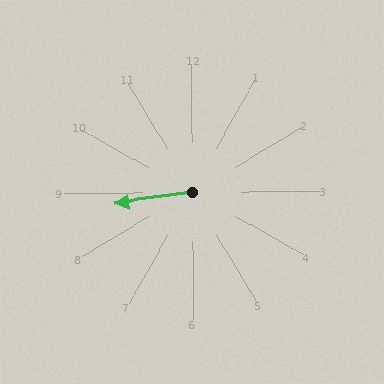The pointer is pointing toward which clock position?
Roughly 9 o'clock.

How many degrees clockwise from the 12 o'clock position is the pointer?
Approximately 262 degrees.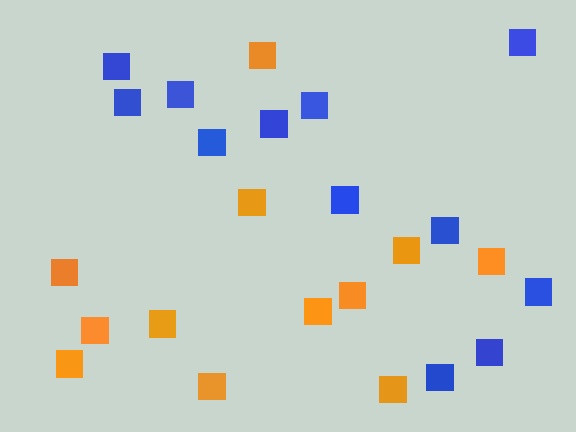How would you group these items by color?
There are 2 groups: one group of orange squares (12) and one group of blue squares (12).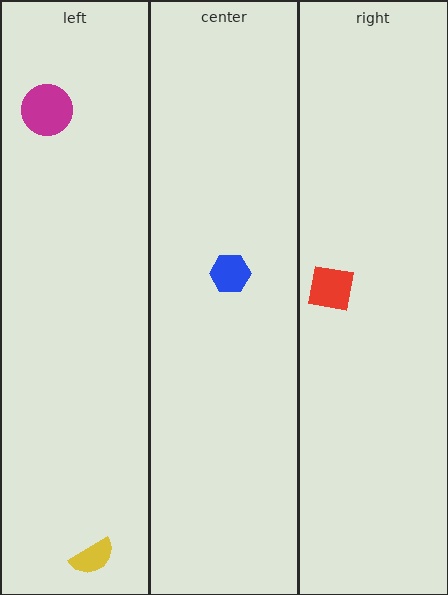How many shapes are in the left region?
2.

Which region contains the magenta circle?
The left region.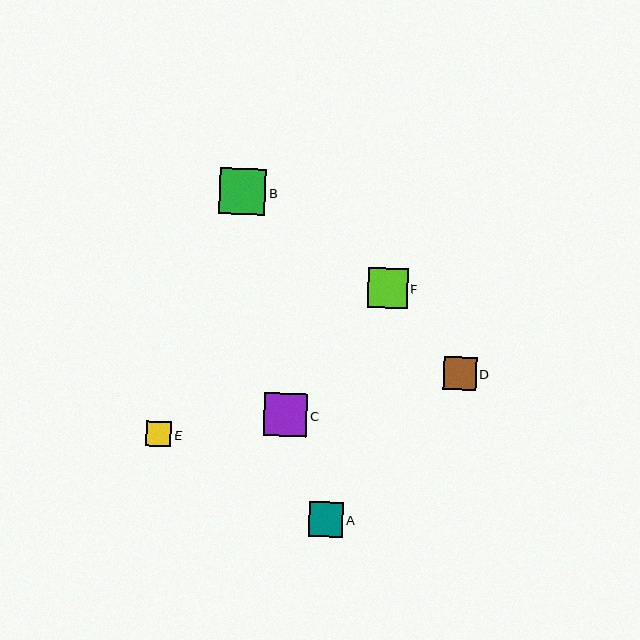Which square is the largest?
Square B is the largest with a size of approximately 46 pixels.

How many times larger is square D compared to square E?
Square D is approximately 1.3 times the size of square E.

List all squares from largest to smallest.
From largest to smallest: B, C, F, A, D, E.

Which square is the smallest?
Square E is the smallest with a size of approximately 25 pixels.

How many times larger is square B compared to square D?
Square B is approximately 1.4 times the size of square D.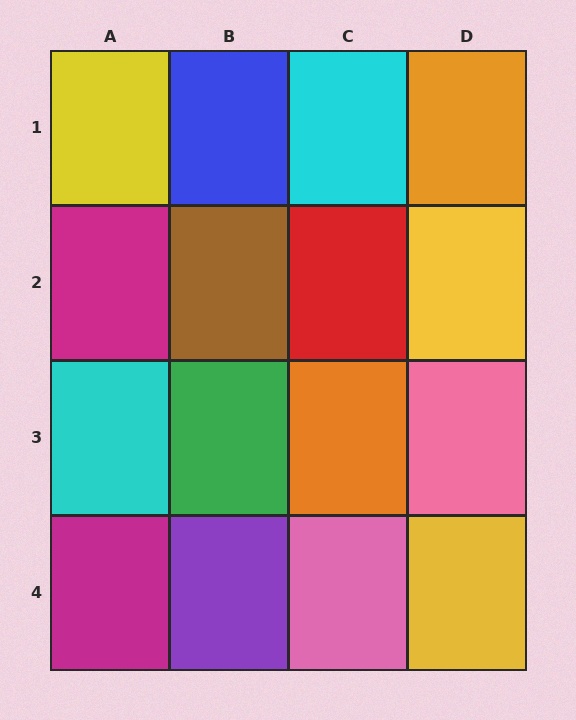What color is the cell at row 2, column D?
Yellow.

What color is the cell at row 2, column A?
Magenta.